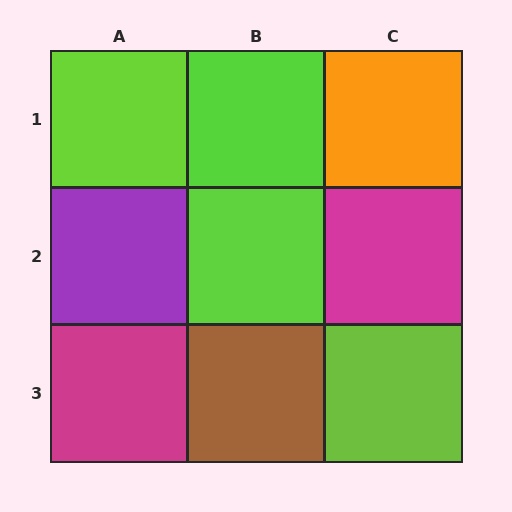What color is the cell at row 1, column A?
Lime.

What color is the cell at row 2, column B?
Lime.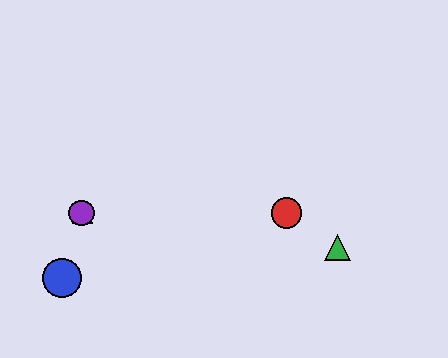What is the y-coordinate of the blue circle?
The blue circle is at y≈278.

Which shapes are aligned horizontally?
The red circle, the yellow triangle, the purple circle are aligned horizontally.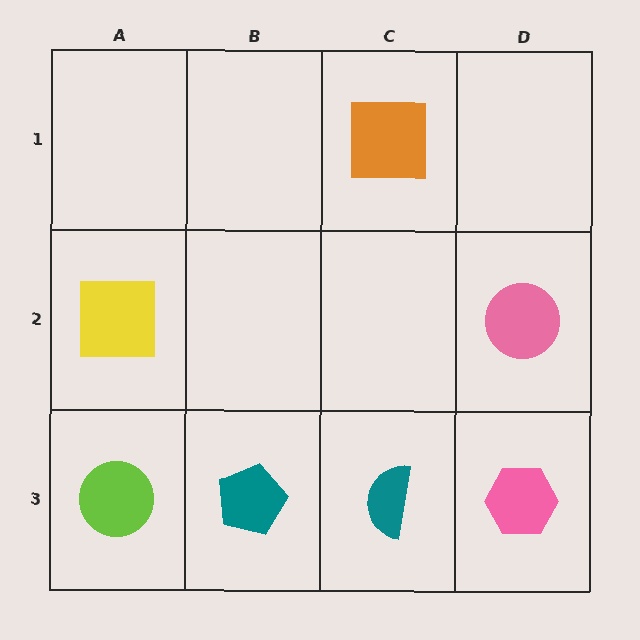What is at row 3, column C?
A teal semicircle.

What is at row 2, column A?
A yellow square.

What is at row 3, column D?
A pink hexagon.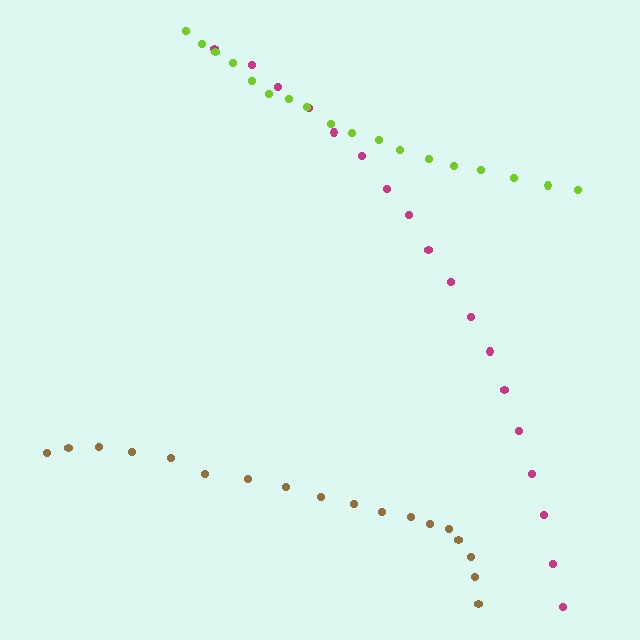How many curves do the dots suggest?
There are 3 distinct paths.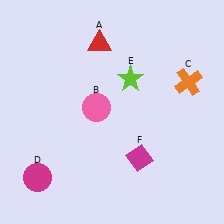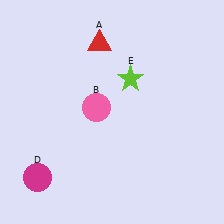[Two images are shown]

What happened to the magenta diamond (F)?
The magenta diamond (F) was removed in Image 2. It was in the bottom-right area of Image 1.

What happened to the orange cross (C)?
The orange cross (C) was removed in Image 2. It was in the top-right area of Image 1.